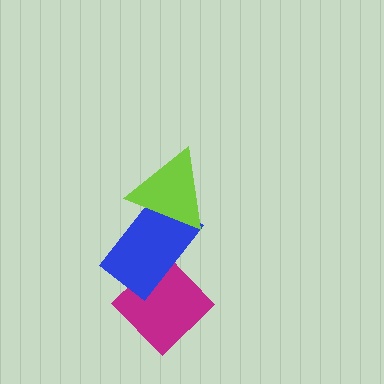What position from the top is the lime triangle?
The lime triangle is 1st from the top.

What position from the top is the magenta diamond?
The magenta diamond is 3rd from the top.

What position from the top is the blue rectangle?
The blue rectangle is 2nd from the top.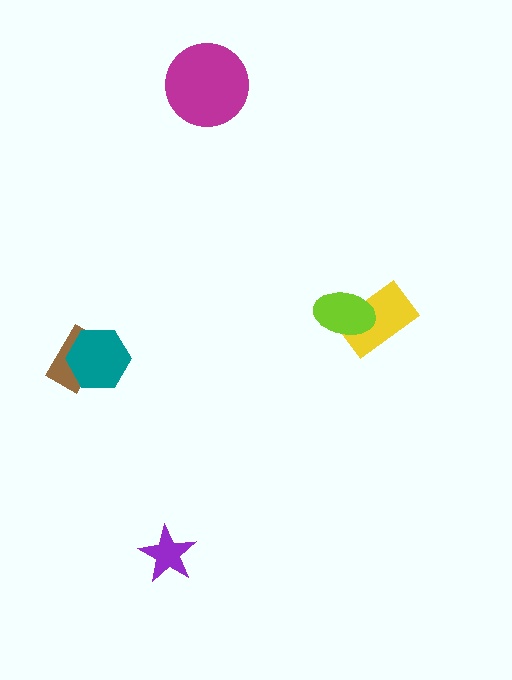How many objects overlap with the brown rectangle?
1 object overlaps with the brown rectangle.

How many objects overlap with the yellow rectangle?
1 object overlaps with the yellow rectangle.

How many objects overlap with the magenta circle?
0 objects overlap with the magenta circle.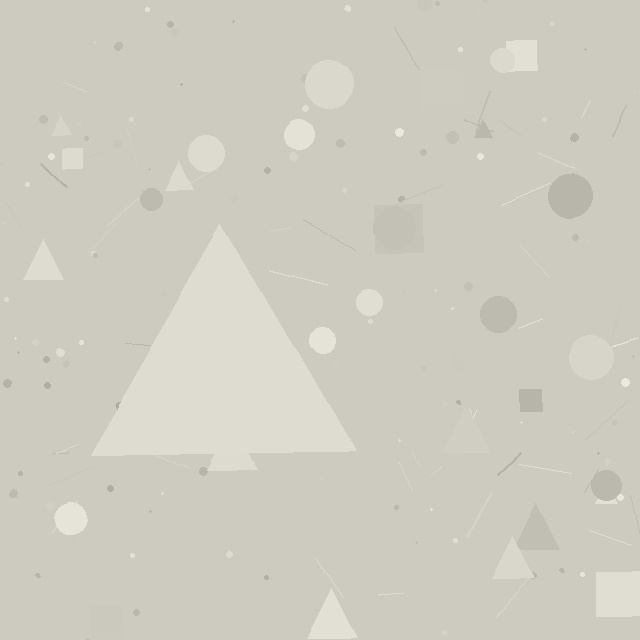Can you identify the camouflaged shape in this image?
The camouflaged shape is a triangle.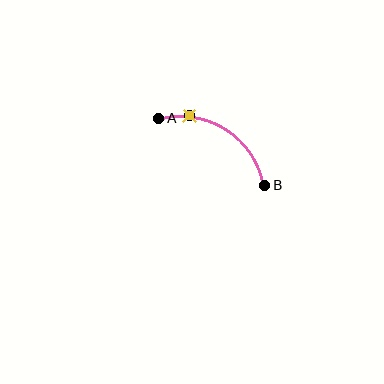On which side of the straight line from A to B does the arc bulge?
The arc bulges above the straight line connecting A and B.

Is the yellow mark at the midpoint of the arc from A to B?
No. The yellow mark lies on the arc but is closer to endpoint A. The arc midpoint would be at the point on the curve equidistant along the arc from both A and B.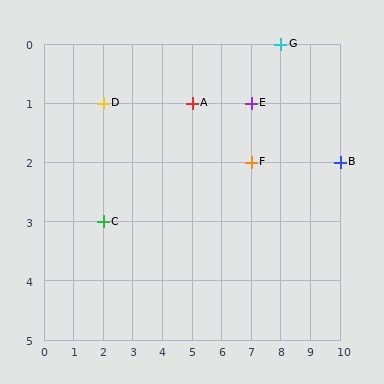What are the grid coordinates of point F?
Point F is at grid coordinates (7, 2).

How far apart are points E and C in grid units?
Points E and C are 5 columns and 2 rows apart (about 5.4 grid units diagonally).